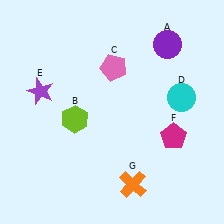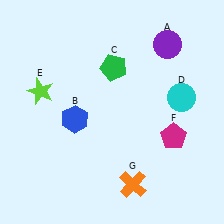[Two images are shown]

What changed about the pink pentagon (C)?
In Image 1, C is pink. In Image 2, it changed to green.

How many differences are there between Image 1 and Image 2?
There are 3 differences between the two images.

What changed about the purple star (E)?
In Image 1, E is purple. In Image 2, it changed to lime.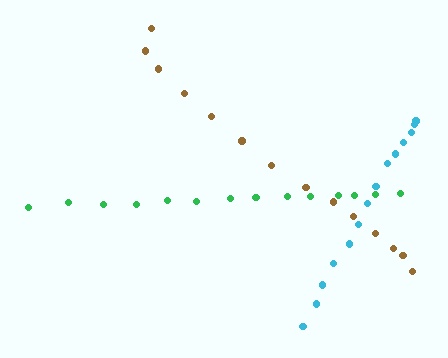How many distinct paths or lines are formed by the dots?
There are 3 distinct paths.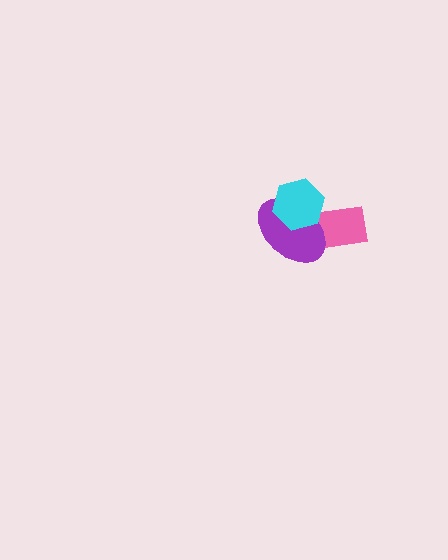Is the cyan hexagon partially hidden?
No, no other shape covers it.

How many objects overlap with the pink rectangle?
2 objects overlap with the pink rectangle.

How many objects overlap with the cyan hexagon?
2 objects overlap with the cyan hexagon.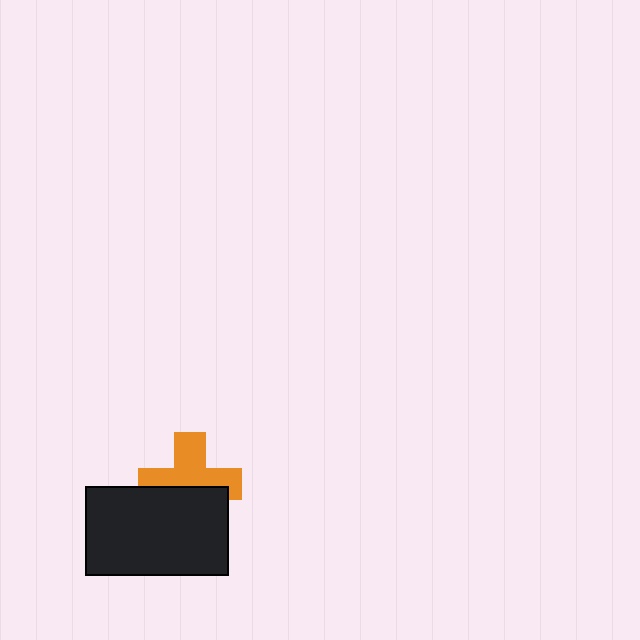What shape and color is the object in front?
The object in front is a black rectangle.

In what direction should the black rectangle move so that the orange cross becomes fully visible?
The black rectangle should move down. That is the shortest direction to clear the overlap and leave the orange cross fully visible.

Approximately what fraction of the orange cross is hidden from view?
Roughly 43% of the orange cross is hidden behind the black rectangle.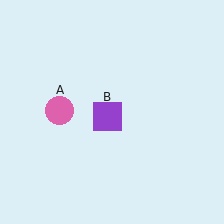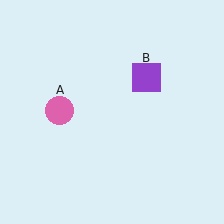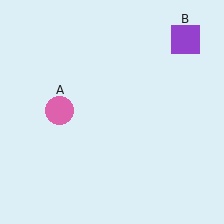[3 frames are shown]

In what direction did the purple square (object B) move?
The purple square (object B) moved up and to the right.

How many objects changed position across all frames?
1 object changed position: purple square (object B).